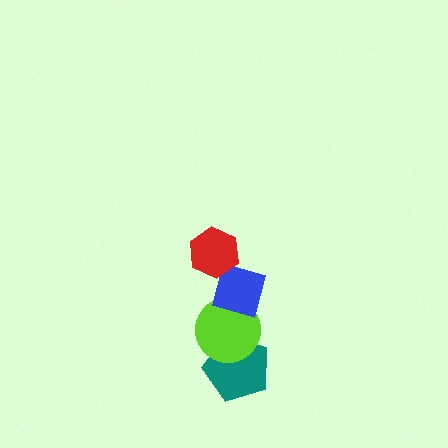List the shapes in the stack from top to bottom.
From top to bottom: the red hexagon, the blue diamond, the lime circle, the teal pentagon.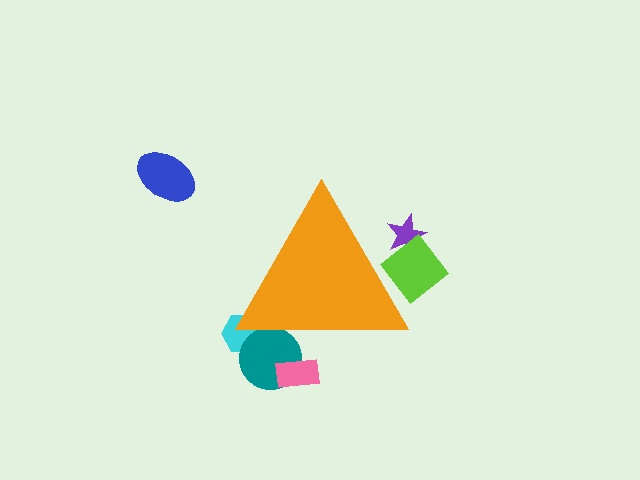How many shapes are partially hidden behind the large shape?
5 shapes are partially hidden.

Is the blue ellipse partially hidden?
No, the blue ellipse is fully visible.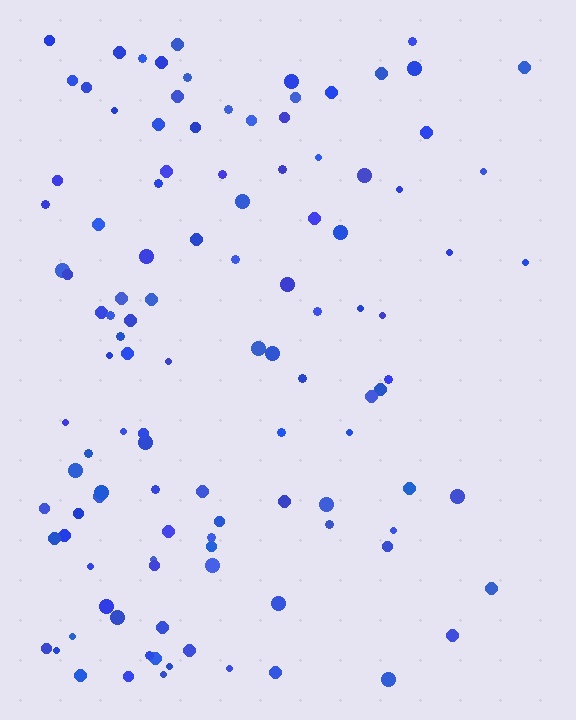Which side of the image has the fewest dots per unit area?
The right.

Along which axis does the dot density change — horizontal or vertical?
Horizontal.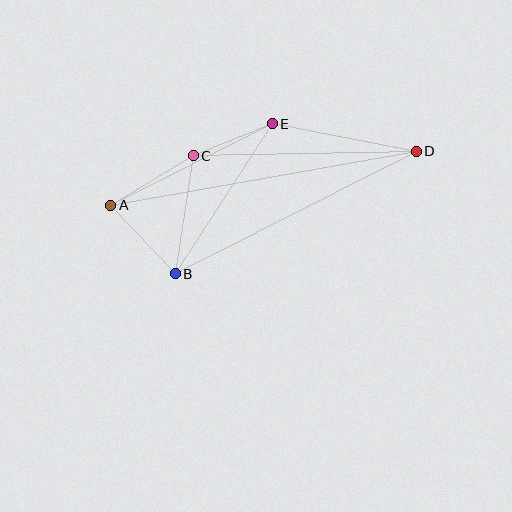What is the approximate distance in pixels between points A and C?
The distance between A and C is approximately 96 pixels.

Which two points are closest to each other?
Points C and E are closest to each other.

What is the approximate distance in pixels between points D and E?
The distance between D and E is approximately 146 pixels.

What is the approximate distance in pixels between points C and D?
The distance between C and D is approximately 223 pixels.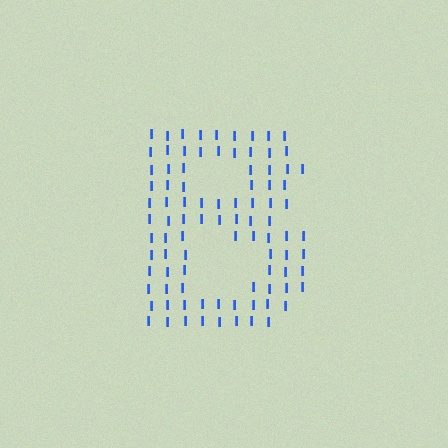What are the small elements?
The small elements are letter I's.